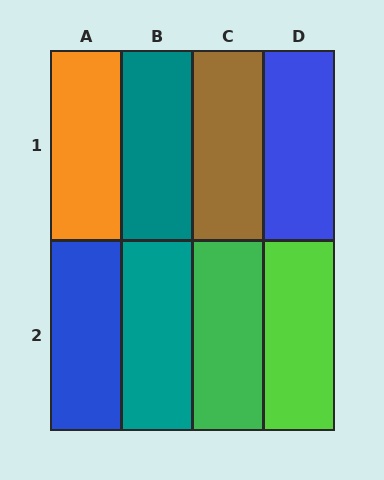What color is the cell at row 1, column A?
Orange.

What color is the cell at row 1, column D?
Blue.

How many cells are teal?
2 cells are teal.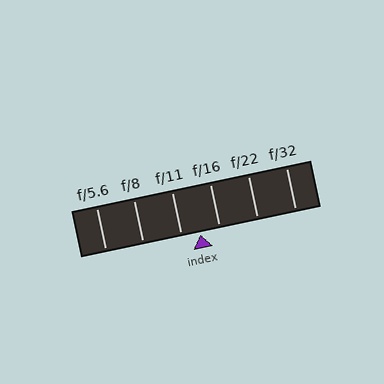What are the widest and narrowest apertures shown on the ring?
The widest aperture shown is f/5.6 and the narrowest is f/32.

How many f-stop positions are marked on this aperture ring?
There are 6 f-stop positions marked.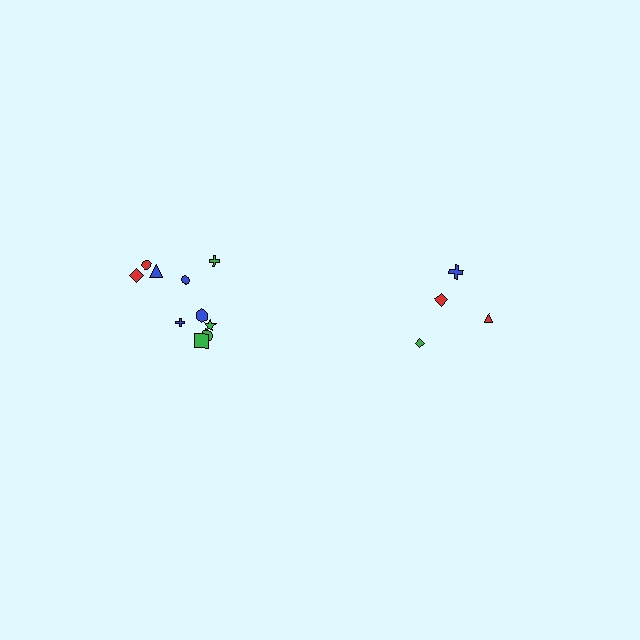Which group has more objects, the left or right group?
The left group.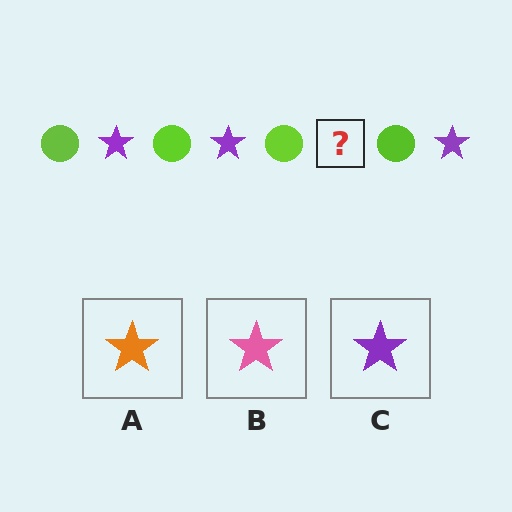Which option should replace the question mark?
Option C.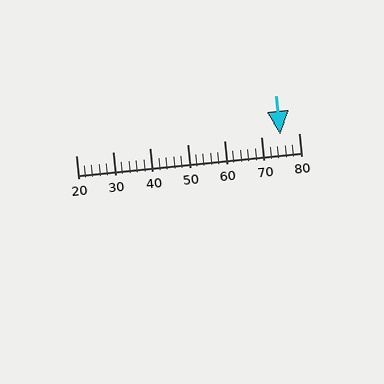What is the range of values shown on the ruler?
The ruler shows values from 20 to 80.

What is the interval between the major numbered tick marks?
The major tick marks are spaced 10 units apart.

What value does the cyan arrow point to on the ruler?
The cyan arrow points to approximately 75.